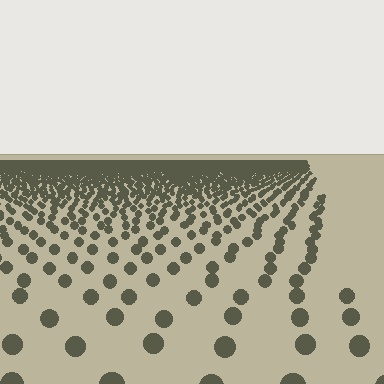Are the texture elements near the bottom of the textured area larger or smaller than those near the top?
Larger. Near the bottom, elements are closer to the viewer and appear at a bigger on-screen size.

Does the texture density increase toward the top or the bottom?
Density increases toward the top.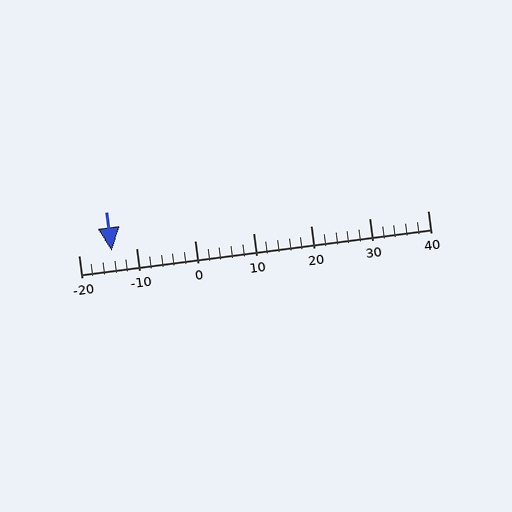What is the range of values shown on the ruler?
The ruler shows values from -20 to 40.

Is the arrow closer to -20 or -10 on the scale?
The arrow is closer to -10.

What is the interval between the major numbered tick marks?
The major tick marks are spaced 10 units apart.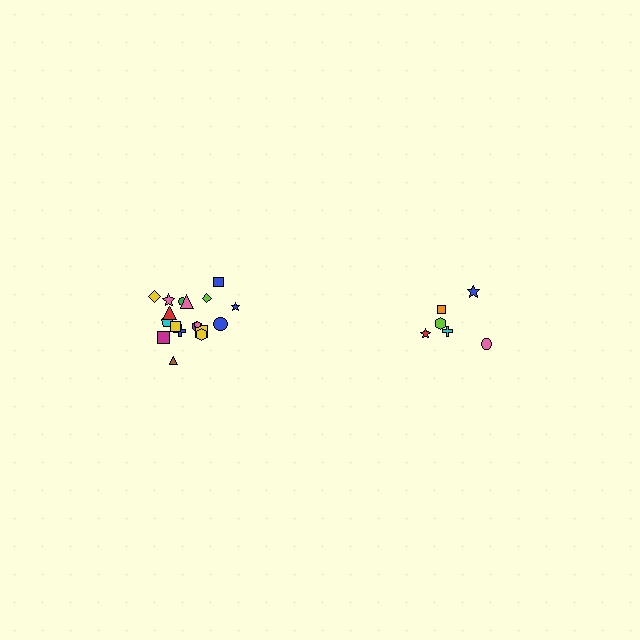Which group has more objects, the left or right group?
The left group.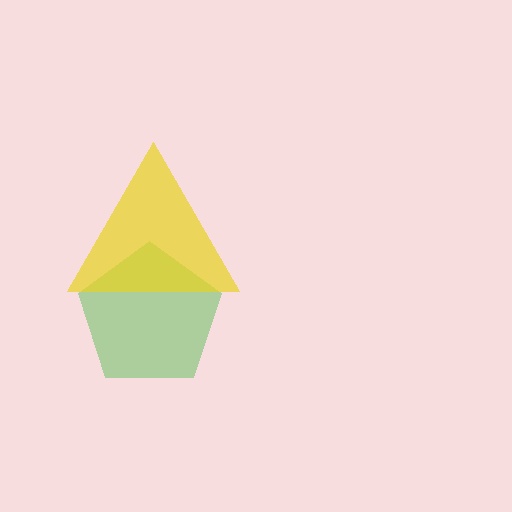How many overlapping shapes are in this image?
There are 2 overlapping shapes in the image.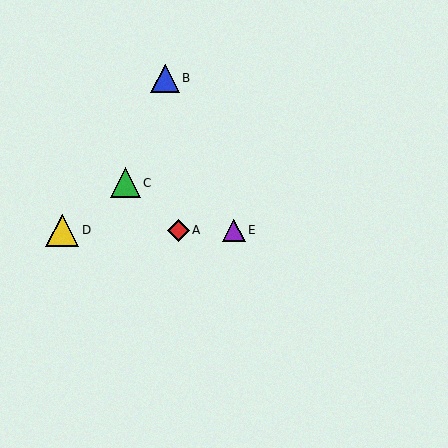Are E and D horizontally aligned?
Yes, both are at y≈230.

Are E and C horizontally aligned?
No, E is at y≈230 and C is at y≈183.